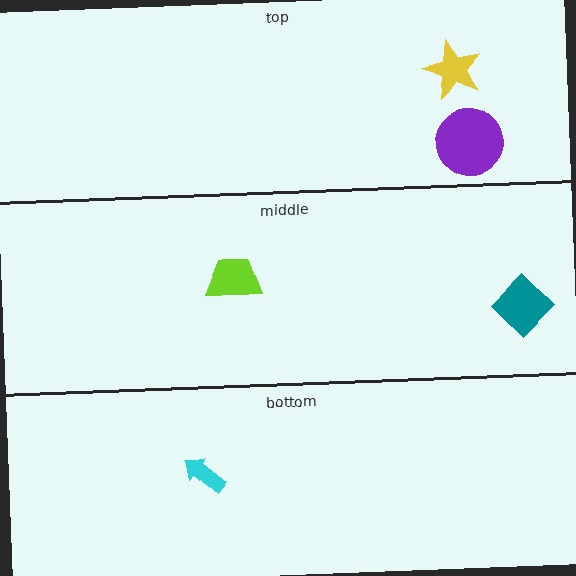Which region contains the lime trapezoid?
The middle region.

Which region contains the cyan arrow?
The bottom region.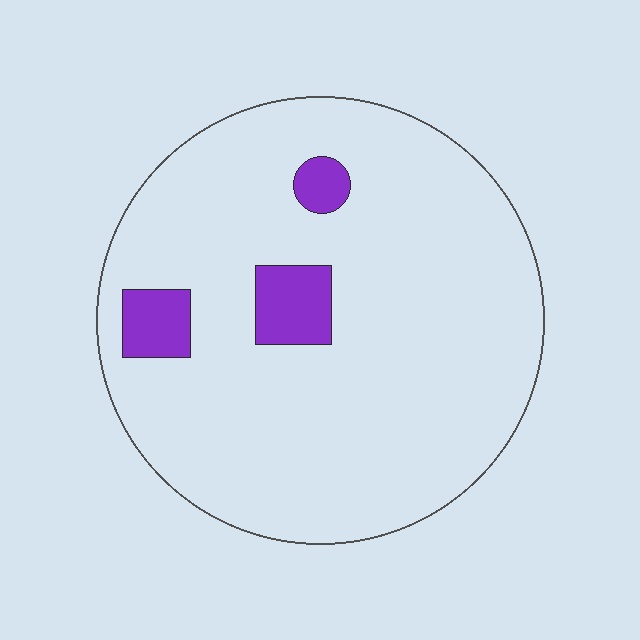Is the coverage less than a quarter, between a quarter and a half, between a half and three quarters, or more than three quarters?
Less than a quarter.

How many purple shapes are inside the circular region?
3.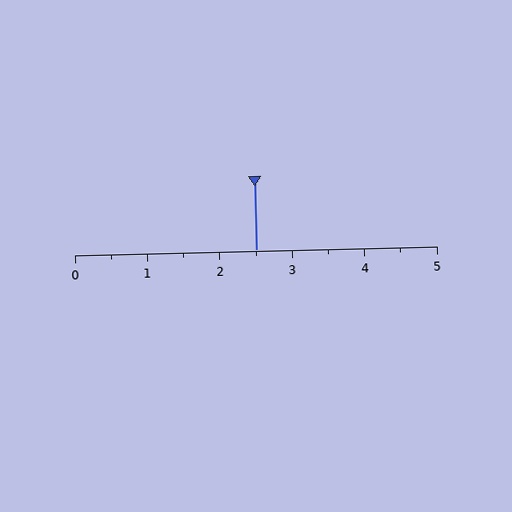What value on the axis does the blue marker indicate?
The marker indicates approximately 2.5.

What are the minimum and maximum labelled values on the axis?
The axis runs from 0 to 5.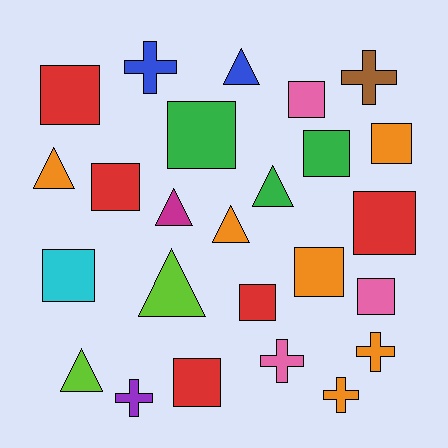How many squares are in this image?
There are 12 squares.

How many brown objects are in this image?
There is 1 brown object.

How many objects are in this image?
There are 25 objects.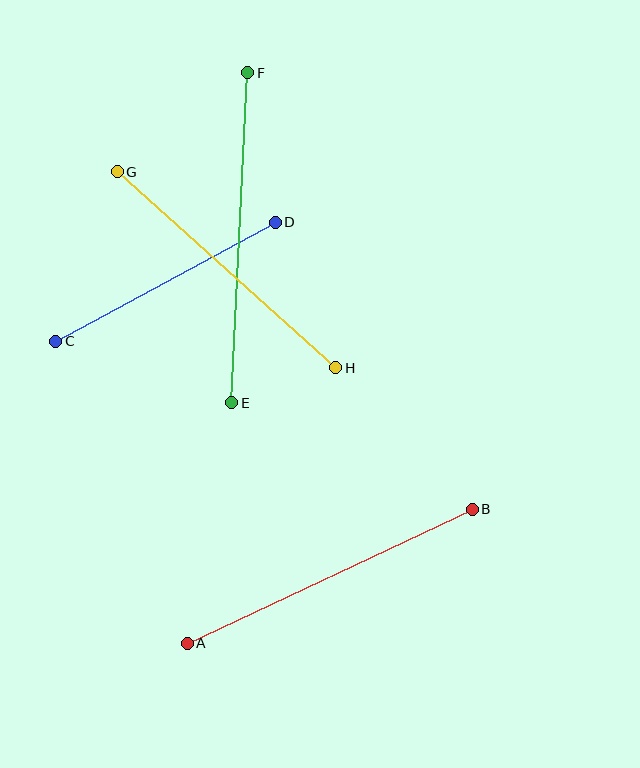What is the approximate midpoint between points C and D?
The midpoint is at approximately (166, 282) pixels.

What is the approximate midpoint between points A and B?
The midpoint is at approximately (330, 576) pixels.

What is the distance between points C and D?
The distance is approximately 250 pixels.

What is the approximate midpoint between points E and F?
The midpoint is at approximately (240, 238) pixels.